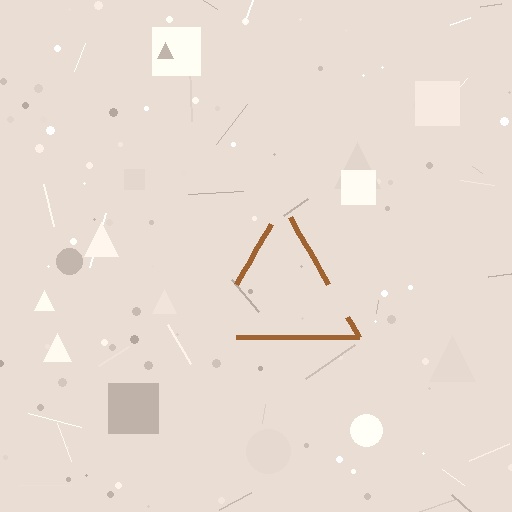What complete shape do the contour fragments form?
The contour fragments form a triangle.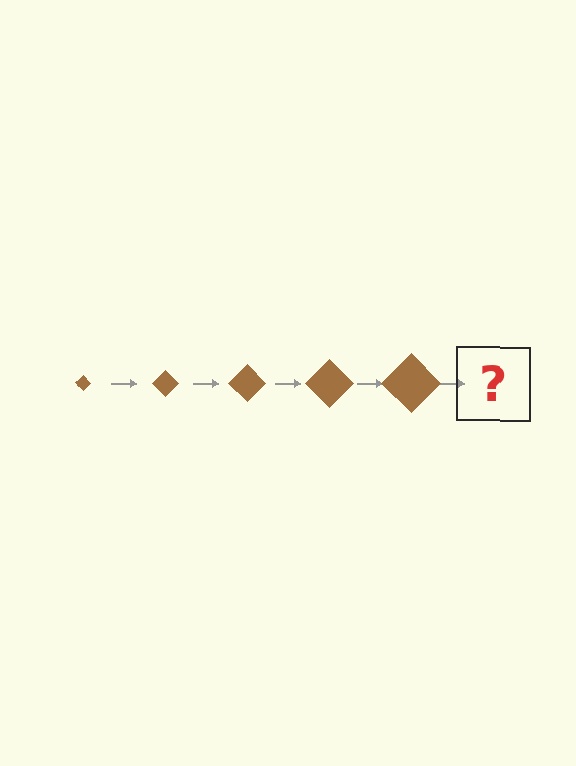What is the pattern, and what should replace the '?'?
The pattern is that the diamond gets progressively larger each step. The '?' should be a brown diamond, larger than the previous one.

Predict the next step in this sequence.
The next step is a brown diamond, larger than the previous one.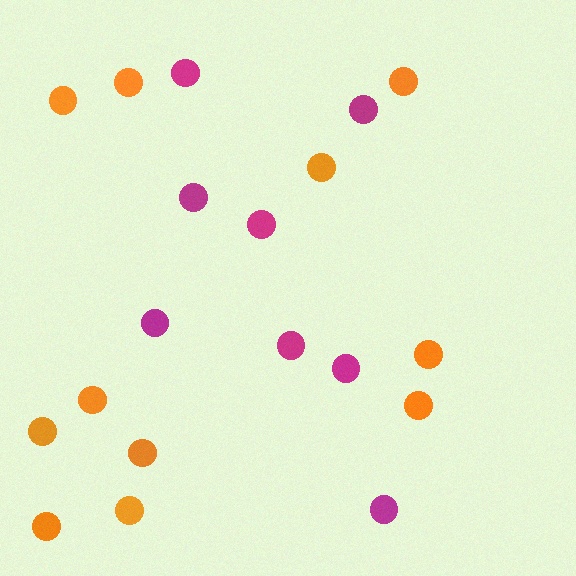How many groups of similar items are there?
There are 2 groups: one group of magenta circles (8) and one group of orange circles (11).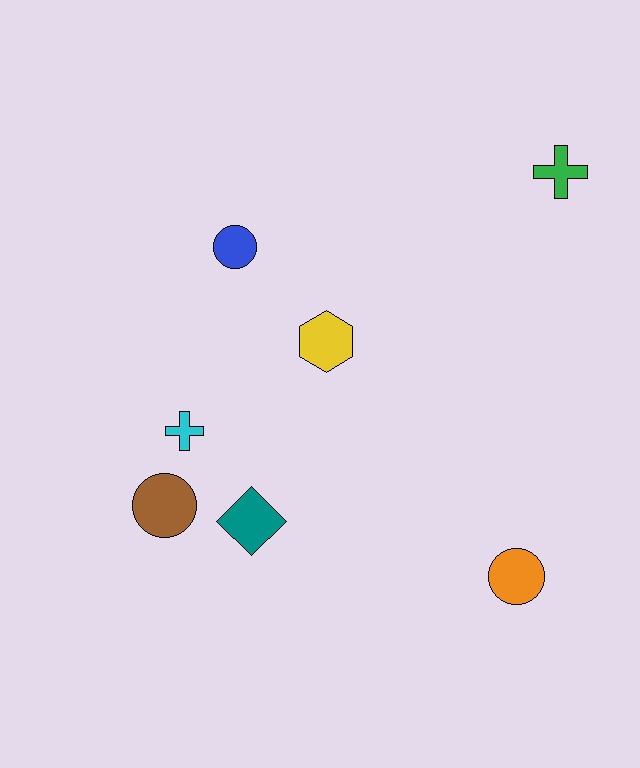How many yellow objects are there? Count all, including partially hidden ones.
There is 1 yellow object.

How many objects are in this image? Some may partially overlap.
There are 7 objects.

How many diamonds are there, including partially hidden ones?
There is 1 diamond.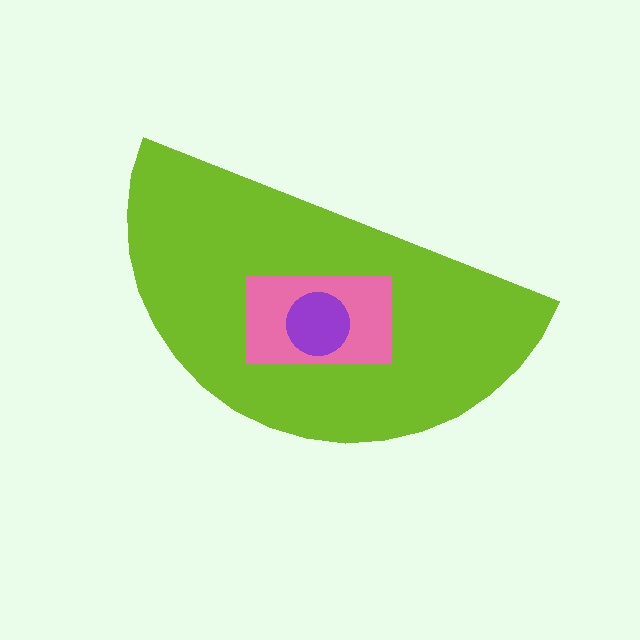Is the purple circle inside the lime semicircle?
Yes.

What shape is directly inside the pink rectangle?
The purple circle.